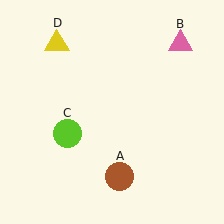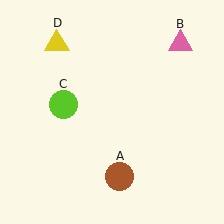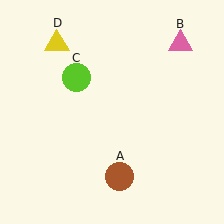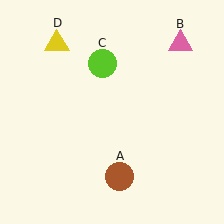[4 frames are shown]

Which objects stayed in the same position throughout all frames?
Brown circle (object A) and pink triangle (object B) and yellow triangle (object D) remained stationary.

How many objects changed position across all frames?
1 object changed position: lime circle (object C).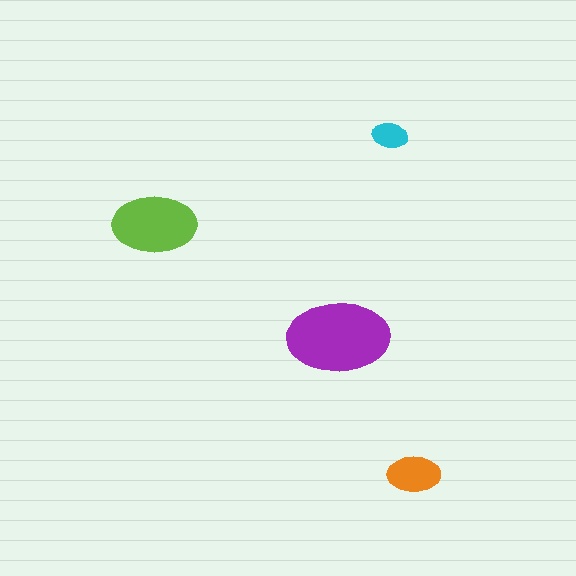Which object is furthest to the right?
The orange ellipse is rightmost.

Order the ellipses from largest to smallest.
the purple one, the lime one, the orange one, the cyan one.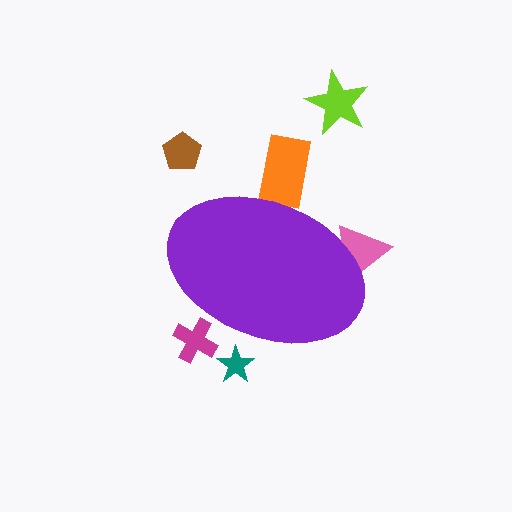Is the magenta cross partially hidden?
Yes, the magenta cross is partially hidden behind the purple ellipse.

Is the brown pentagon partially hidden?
No, the brown pentagon is fully visible.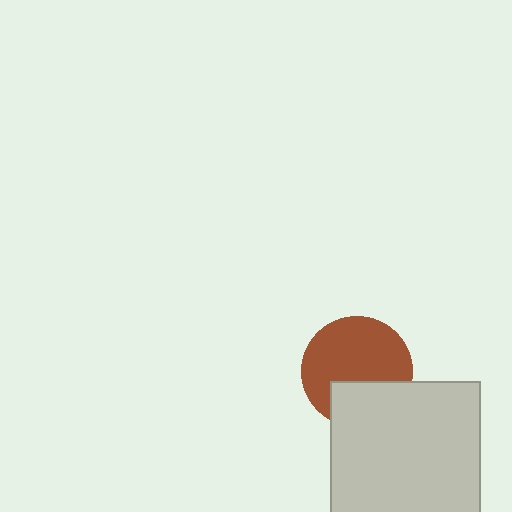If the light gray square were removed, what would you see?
You would see the complete brown circle.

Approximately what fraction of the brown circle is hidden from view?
Roughly 31% of the brown circle is hidden behind the light gray square.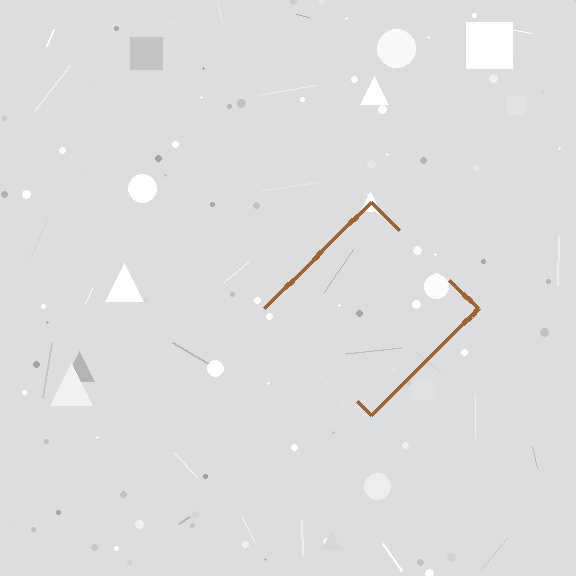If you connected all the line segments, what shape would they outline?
They would outline a diamond.